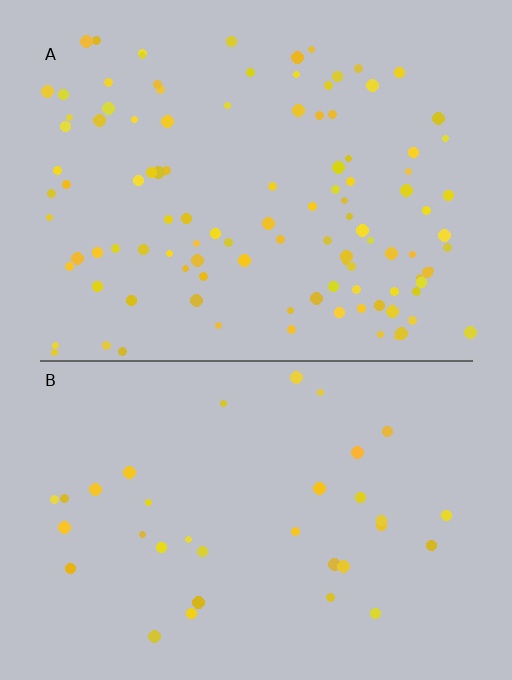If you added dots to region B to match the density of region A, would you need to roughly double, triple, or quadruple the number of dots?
Approximately triple.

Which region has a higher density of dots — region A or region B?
A (the top).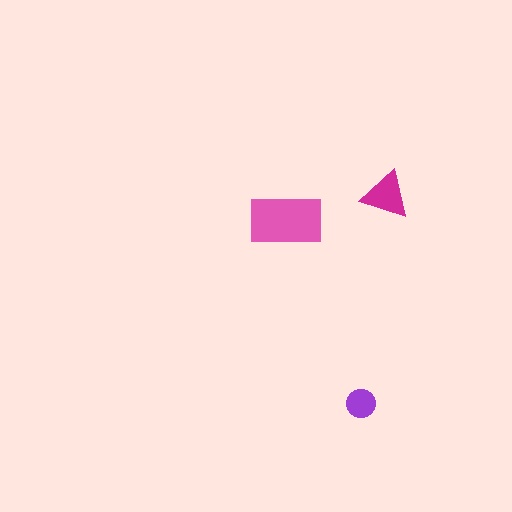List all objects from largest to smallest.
The pink rectangle, the magenta triangle, the purple circle.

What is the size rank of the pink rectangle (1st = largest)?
1st.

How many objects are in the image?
There are 3 objects in the image.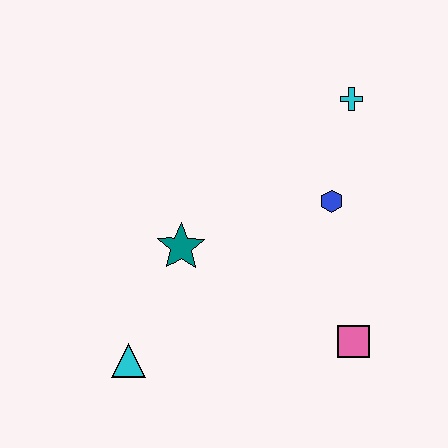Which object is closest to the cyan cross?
The blue hexagon is closest to the cyan cross.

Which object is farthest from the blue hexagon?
The cyan triangle is farthest from the blue hexagon.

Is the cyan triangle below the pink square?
Yes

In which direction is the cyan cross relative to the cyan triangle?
The cyan cross is above the cyan triangle.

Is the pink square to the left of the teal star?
No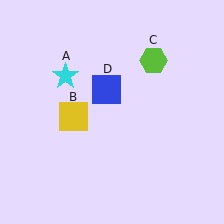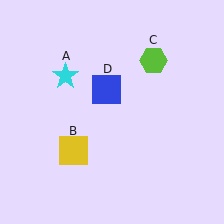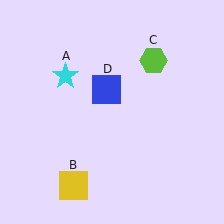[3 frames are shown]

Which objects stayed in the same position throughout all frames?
Cyan star (object A) and lime hexagon (object C) and blue square (object D) remained stationary.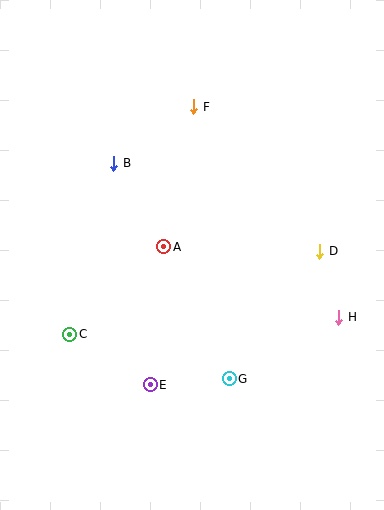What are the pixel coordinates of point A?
Point A is at (164, 247).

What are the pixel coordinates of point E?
Point E is at (150, 385).